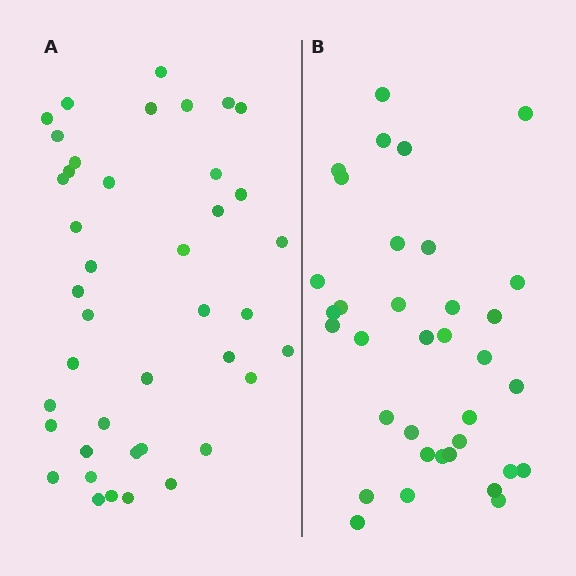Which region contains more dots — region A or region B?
Region A (the left region) has more dots.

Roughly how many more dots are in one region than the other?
Region A has about 6 more dots than region B.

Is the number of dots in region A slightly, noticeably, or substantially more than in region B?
Region A has only slightly more — the two regions are fairly close. The ratio is roughly 1.2 to 1.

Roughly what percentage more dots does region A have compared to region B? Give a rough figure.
About 15% more.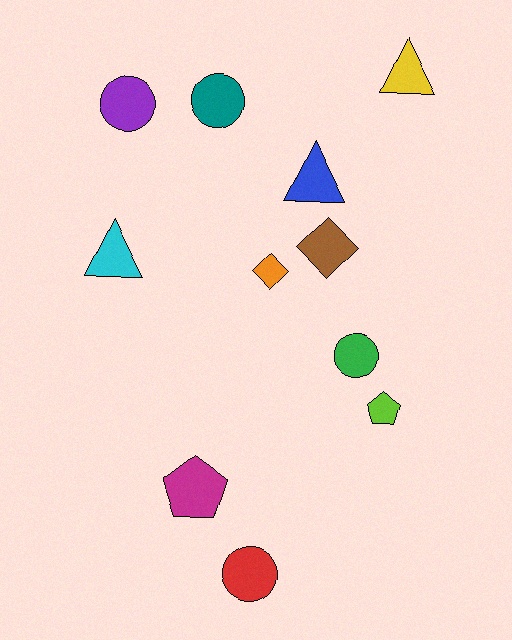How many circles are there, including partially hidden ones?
There are 4 circles.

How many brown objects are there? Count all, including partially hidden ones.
There is 1 brown object.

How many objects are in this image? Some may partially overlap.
There are 11 objects.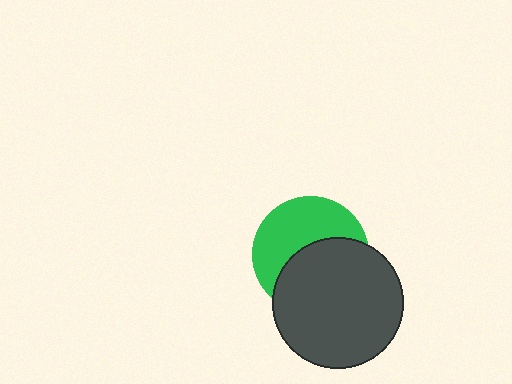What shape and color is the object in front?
The object in front is a dark gray circle.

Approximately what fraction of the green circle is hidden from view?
Roughly 51% of the green circle is hidden behind the dark gray circle.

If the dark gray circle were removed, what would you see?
You would see the complete green circle.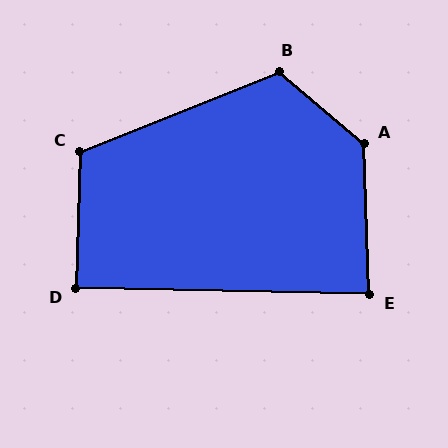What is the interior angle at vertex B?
Approximately 118 degrees (obtuse).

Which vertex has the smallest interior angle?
E, at approximately 87 degrees.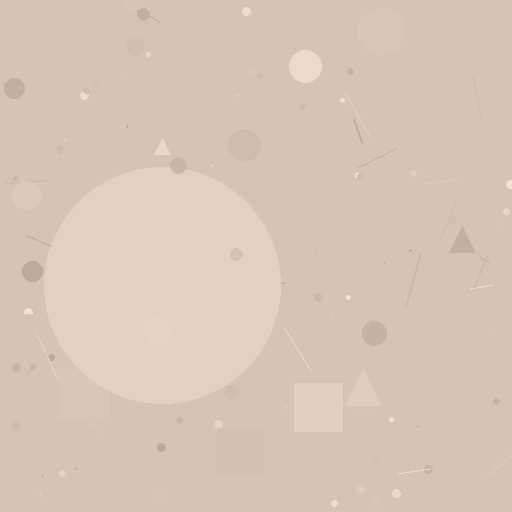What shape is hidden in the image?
A circle is hidden in the image.